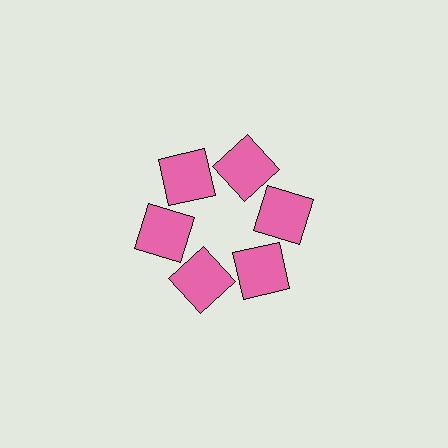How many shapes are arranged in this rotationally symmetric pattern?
There are 6 shapes, arranged in 6 groups of 1.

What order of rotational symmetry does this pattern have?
This pattern has 6-fold rotational symmetry.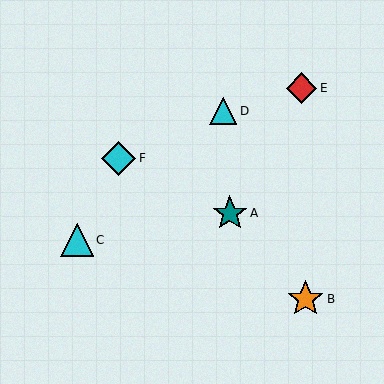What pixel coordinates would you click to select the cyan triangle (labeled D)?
Click at (223, 111) to select the cyan triangle D.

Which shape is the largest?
The orange star (labeled B) is the largest.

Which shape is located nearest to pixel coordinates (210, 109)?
The cyan triangle (labeled D) at (223, 111) is nearest to that location.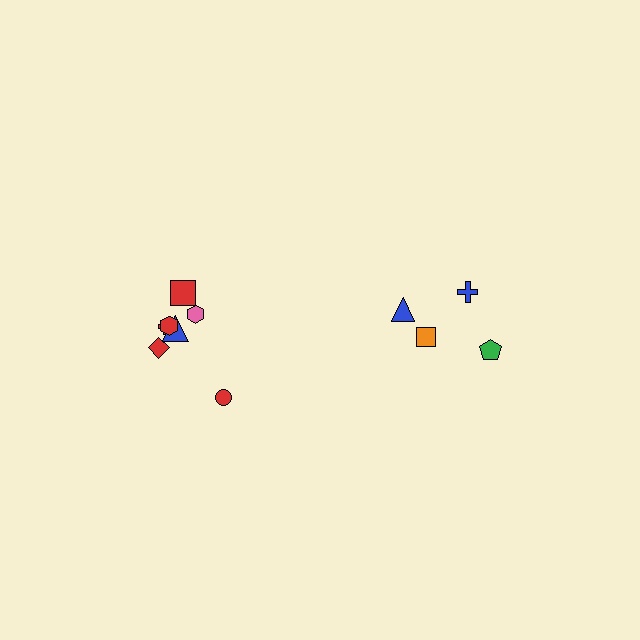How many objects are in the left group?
There are 7 objects.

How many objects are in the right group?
There are 4 objects.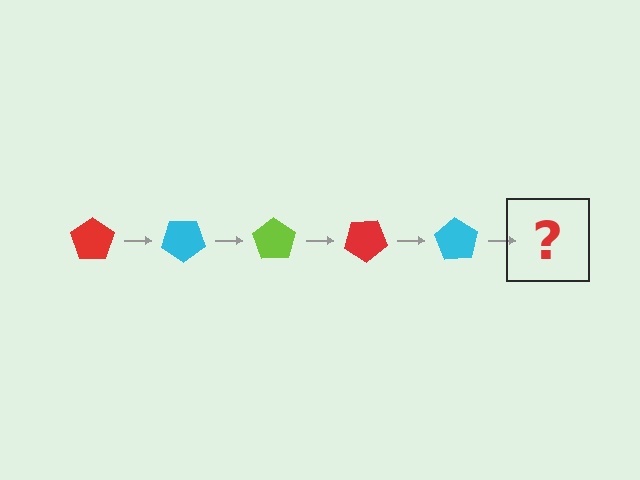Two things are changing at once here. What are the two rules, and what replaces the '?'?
The two rules are that it rotates 35 degrees each step and the color cycles through red, cyan, and lime. The '?' should be a lime pentagon, rotated 175 degrees from the start.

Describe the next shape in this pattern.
It should be a lime pentagon, rotated 175 degrees from the start.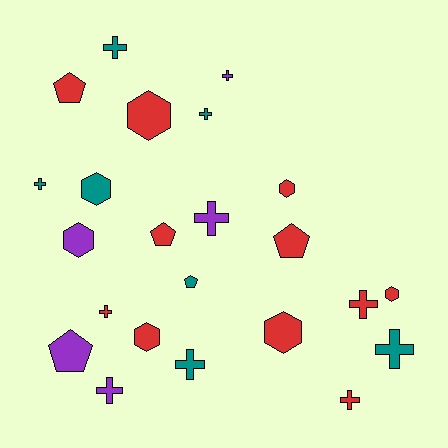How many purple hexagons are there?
There is 1 purple hexagon.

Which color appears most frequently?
Red, with 11 objects.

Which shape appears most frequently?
Cross, with 11 objects.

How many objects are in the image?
There are 23 objects.